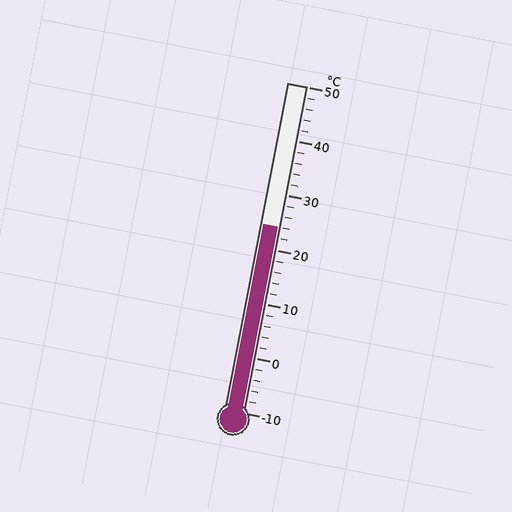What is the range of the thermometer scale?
The thermometer scale ranges from -10°C to 50°C.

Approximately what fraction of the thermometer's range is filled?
The thermometer is filled to approximately 55% of its range.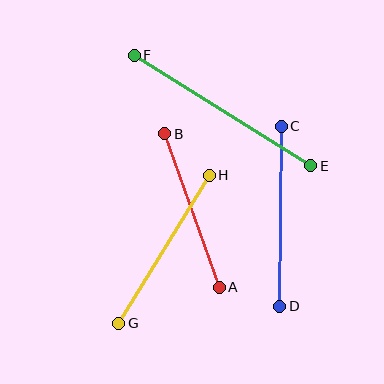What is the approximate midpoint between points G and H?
The midpoint is at approximately (164, 249) pixels.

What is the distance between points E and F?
The distance is approximately 208 pixels.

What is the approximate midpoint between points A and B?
The midpoint is at approximately (192, 210) pixels.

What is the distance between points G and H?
The distance is approximately 173 pixels.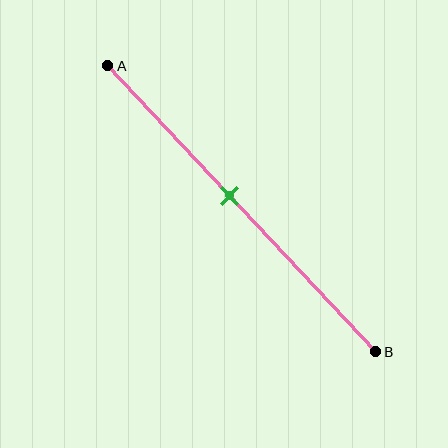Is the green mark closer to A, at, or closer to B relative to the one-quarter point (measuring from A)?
The green mark is closer to point B than the one-quarter point of segment AB.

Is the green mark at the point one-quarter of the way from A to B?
No, the mark is at about 45% from A, not at the 25% one-quarter point.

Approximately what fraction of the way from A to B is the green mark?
The green mark is approximately 45% of the way from A to B.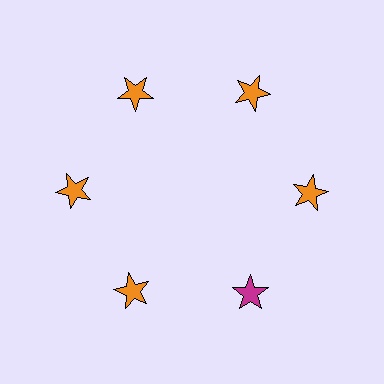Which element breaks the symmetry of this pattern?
The magenta star at roughly the 5 o'clock position breaks the symmetry. All other shapes are orange stars.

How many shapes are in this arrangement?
There are 6 shapes arranged in a ring pattern.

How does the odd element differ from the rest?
It has a different color: magenta instead of orange.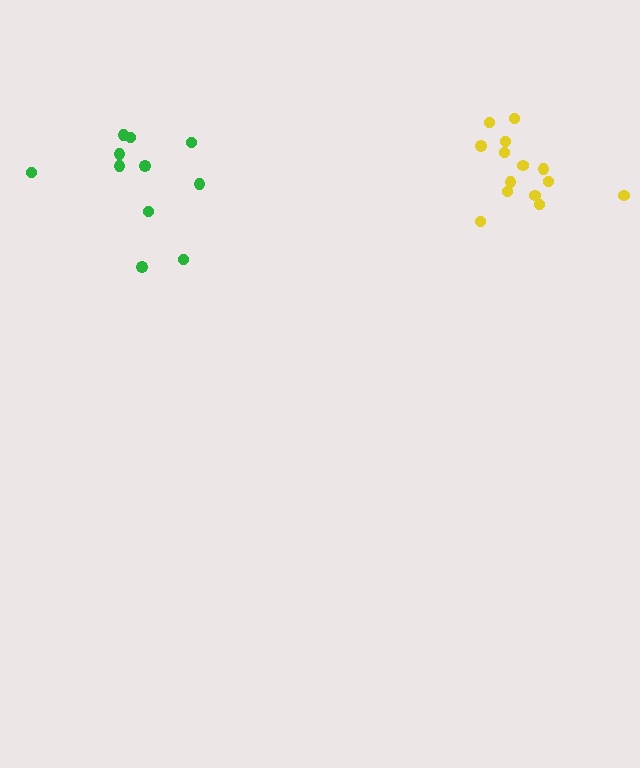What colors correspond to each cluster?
The clusters are colored: yellow, green.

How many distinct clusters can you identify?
There are 2 distinct clusters.